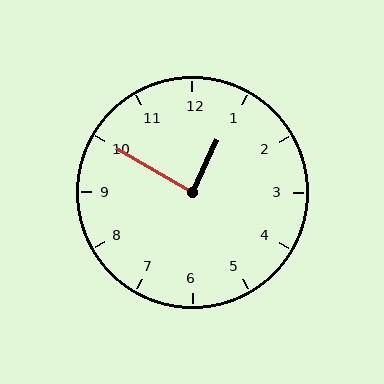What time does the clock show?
12:50.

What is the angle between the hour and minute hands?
Approximately 85 degrees.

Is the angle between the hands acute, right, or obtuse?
It is right.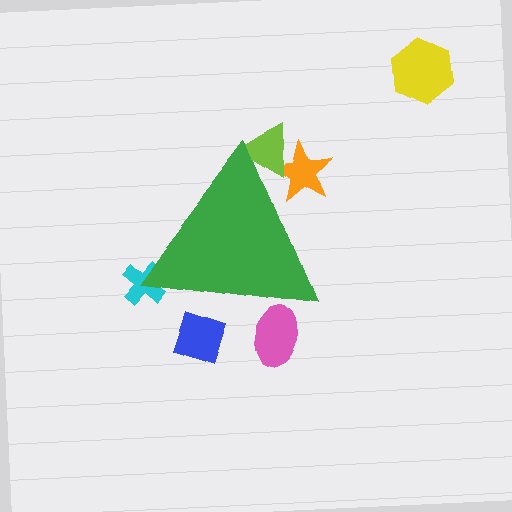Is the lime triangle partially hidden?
Yes, the lime triangle is partially hidden behind the green triangle.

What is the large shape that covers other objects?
A green triangle.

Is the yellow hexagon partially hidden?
No, the yellow hexagon is fully visible.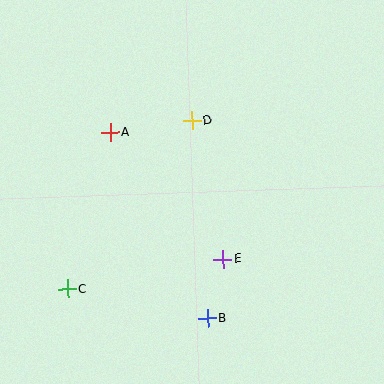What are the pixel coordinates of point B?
Point B is at (207, 319).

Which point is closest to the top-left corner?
Point A is closest to the top-left corner.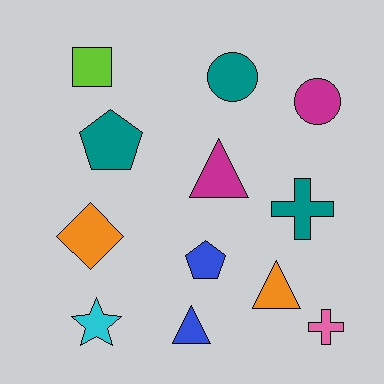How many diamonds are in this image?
There is 1 diamond.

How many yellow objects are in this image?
There are no yellow objects.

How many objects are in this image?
There are 12 objects.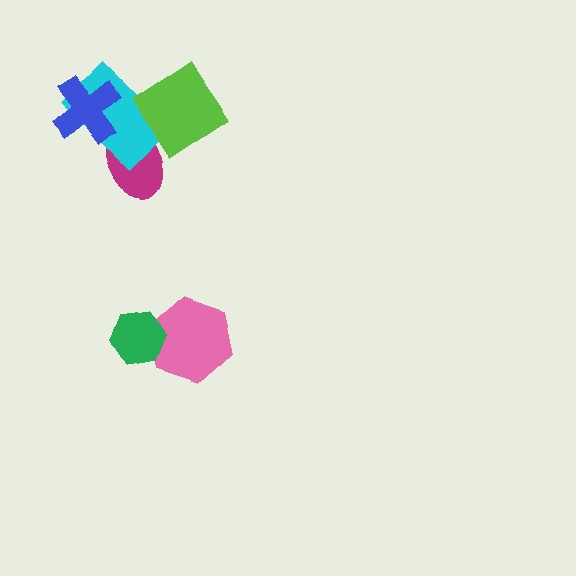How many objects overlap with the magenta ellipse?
1 object overlaps with the magenta ellipse.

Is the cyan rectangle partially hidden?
Yes, it is partially covered by another shape.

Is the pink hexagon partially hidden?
Yes, it is partially covered by another shape.